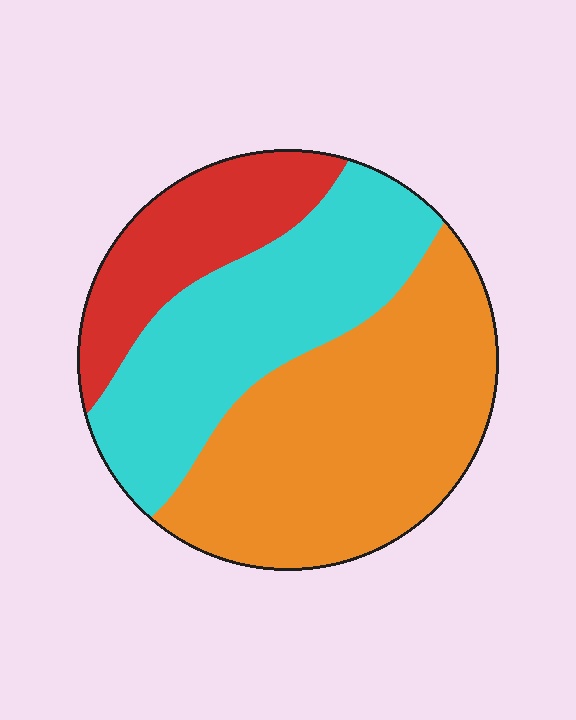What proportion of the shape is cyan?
Cyan covers roughly 35% of the shape.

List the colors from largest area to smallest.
From largest to smallest: orange, cyan, red.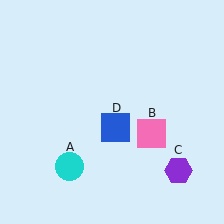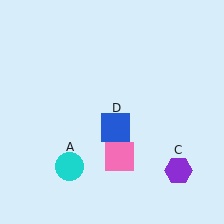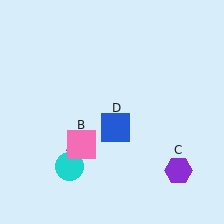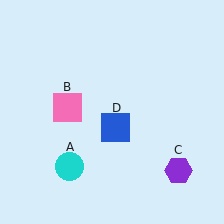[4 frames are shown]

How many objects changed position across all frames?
1 object changed position: pink square (object B).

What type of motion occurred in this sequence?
The pink square (object B) rotated clockwise around the center of the scene.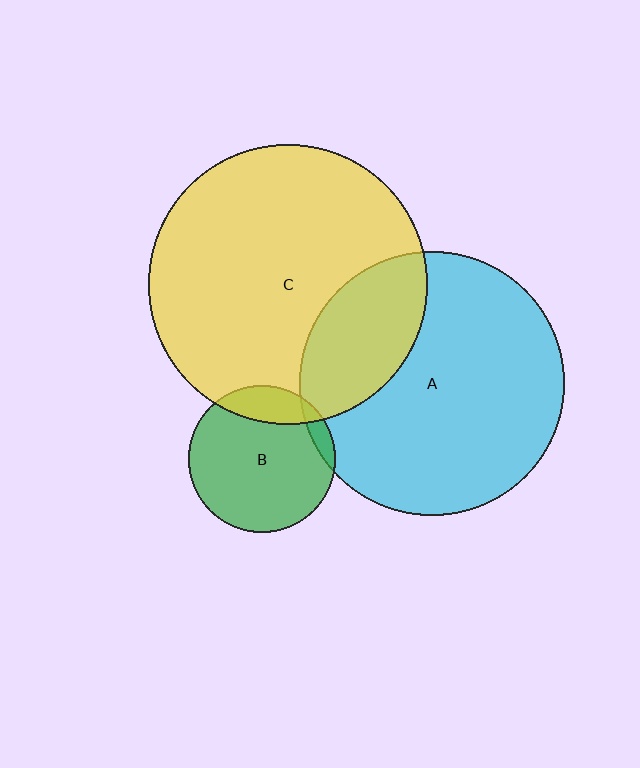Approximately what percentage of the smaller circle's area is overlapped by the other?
Approximately 25%.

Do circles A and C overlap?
Yes.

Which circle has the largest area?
Circle C (yellow).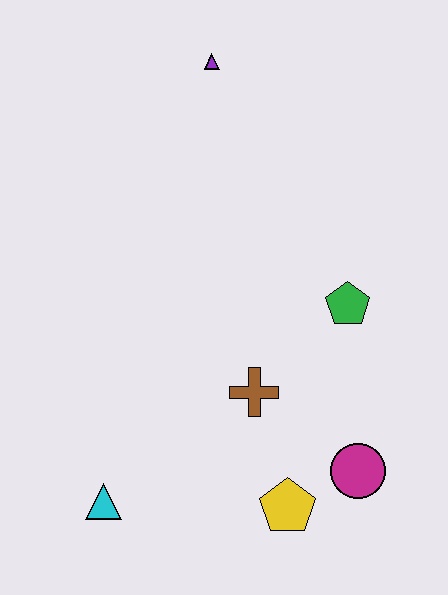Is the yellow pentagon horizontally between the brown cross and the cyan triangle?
No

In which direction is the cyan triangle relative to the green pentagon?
The cyan triangle is to the left of the green pentagon.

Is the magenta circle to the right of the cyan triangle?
Yes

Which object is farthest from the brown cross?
The purple triangle is farthest from the brown cross.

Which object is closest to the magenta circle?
The yellow pentagon is closest to the magenta circle.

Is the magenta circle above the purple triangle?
No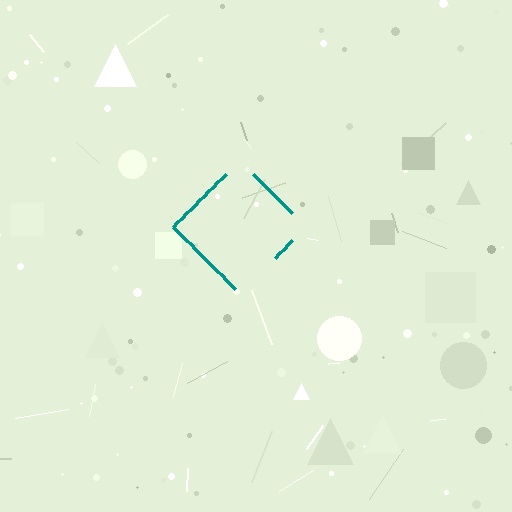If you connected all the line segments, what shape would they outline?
They would outline a diamond.